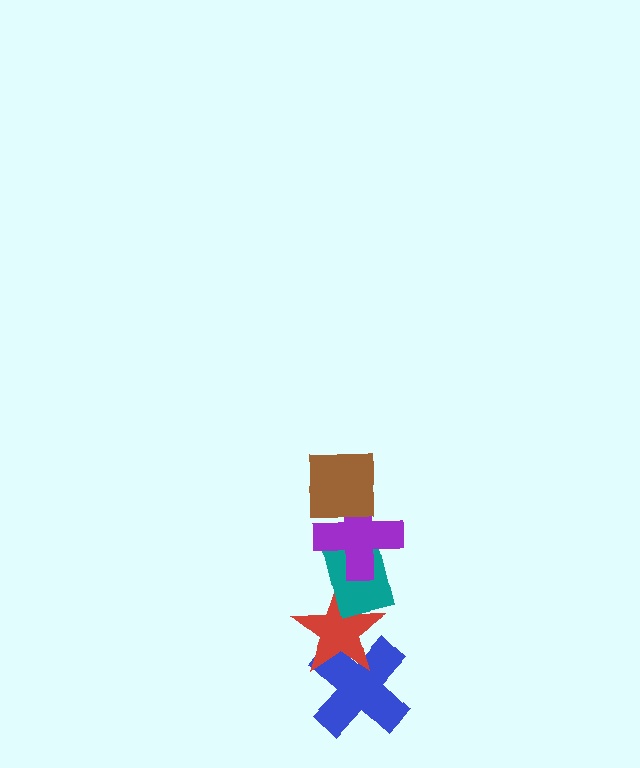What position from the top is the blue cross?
The blue cross is 5th from the top.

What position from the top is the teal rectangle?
The teal rectangle is 3rd from the top.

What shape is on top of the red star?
The teal rectangle is on top of the red star.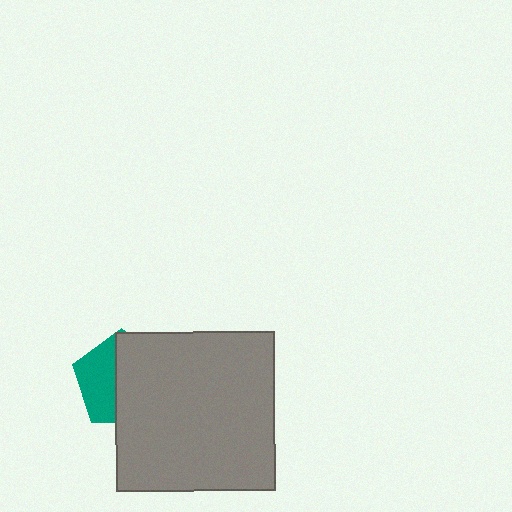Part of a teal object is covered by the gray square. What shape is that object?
It is a pentagon.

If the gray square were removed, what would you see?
You would see the complete teal pentagon.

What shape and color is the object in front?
The object in front is a gray square.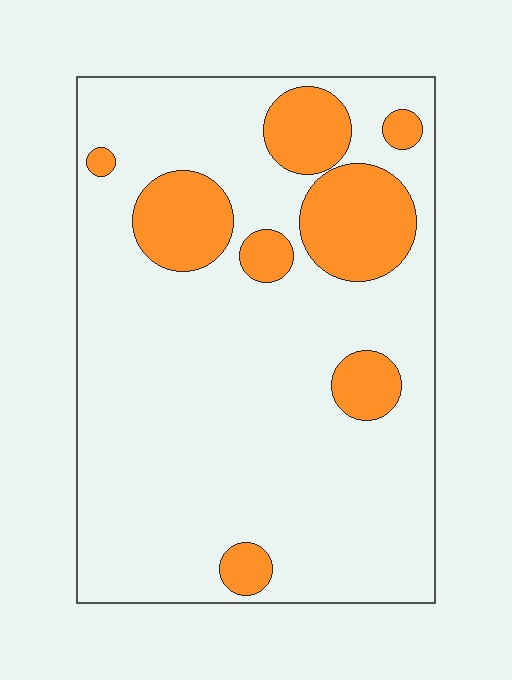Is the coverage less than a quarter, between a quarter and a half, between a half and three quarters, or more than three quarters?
Less than a quarter.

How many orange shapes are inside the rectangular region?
8.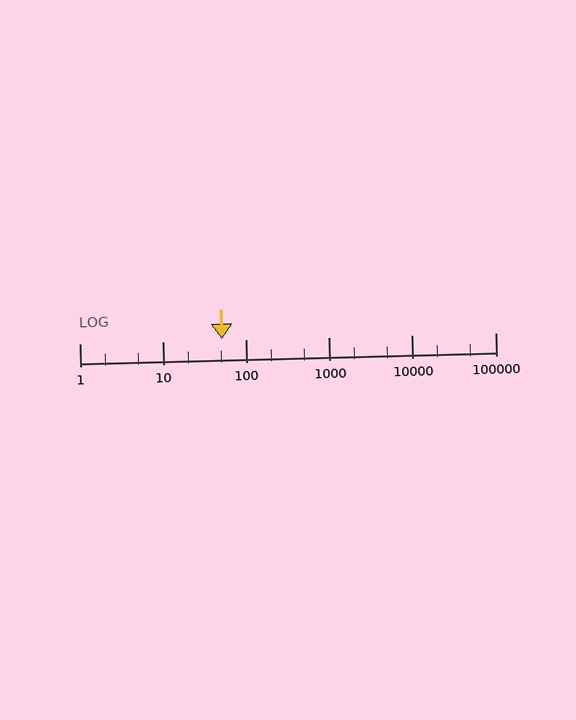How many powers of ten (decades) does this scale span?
The scale spans 5 decades, from 1 to 100000.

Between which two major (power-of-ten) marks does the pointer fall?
The pointer is between 10 and 100.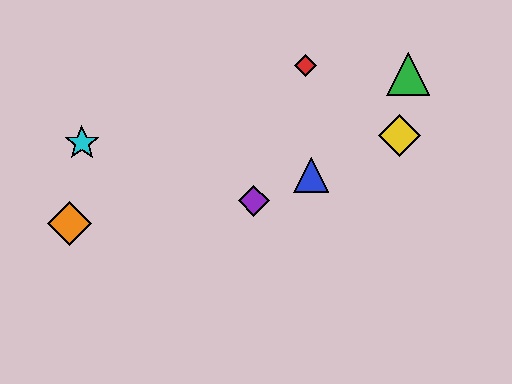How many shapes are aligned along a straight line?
3 shapes (the blue triangle, the yellow diamond, the purple diamond) are aligned along a straight line.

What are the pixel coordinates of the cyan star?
The cyan star is at (82, 143).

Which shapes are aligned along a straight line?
The blue triangle, the yellow diamond, the purple diamond are aligned along a straight line.